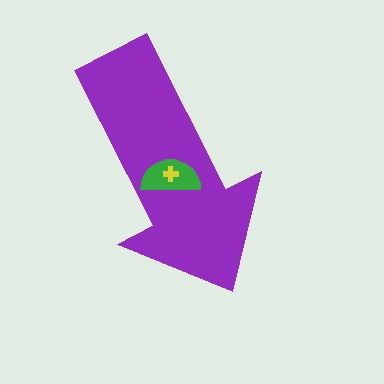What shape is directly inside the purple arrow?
The green semicircle.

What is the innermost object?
The yellow cross.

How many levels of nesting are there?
3.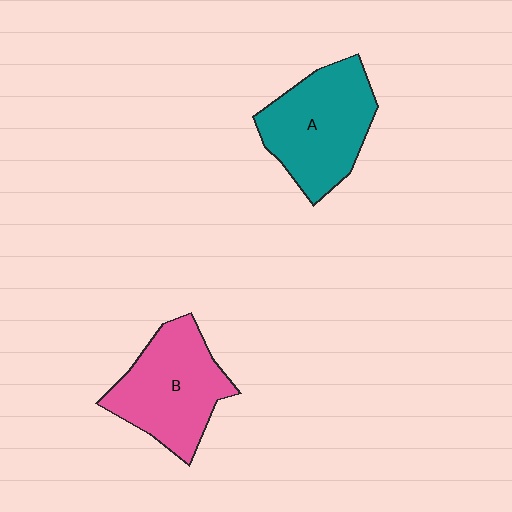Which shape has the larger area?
Shape A (teal).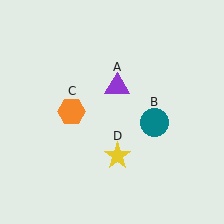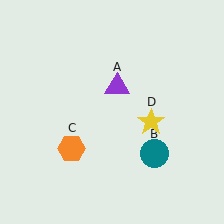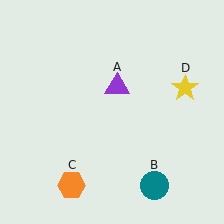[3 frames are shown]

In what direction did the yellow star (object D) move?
The yellow star (object D) moved up and to the right.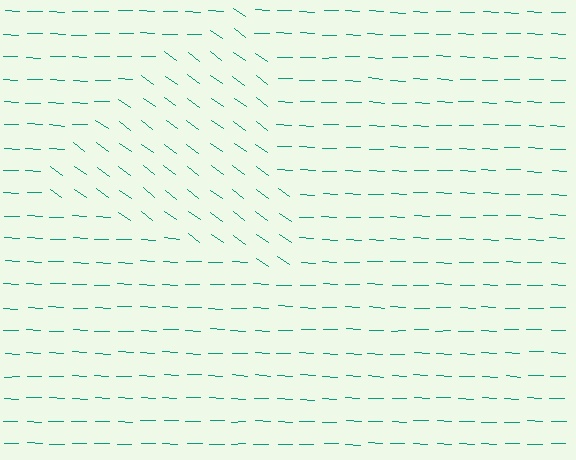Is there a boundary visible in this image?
Yes, there is a texture boundary formed by a change in line orientation.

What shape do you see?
I see a triangle.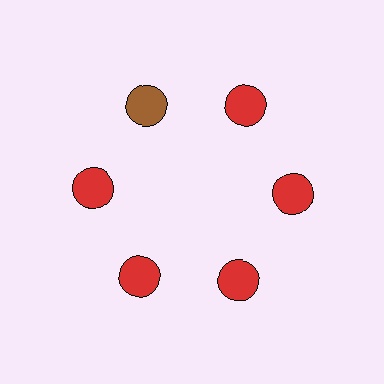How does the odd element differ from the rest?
It has a different color: brown instead of red.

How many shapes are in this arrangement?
There are 6 shapes arranged in a ring pattern.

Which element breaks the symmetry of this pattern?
The brown circle at roughly the 11 o'clock position breaks the symmetry. All other shapes are red circles.